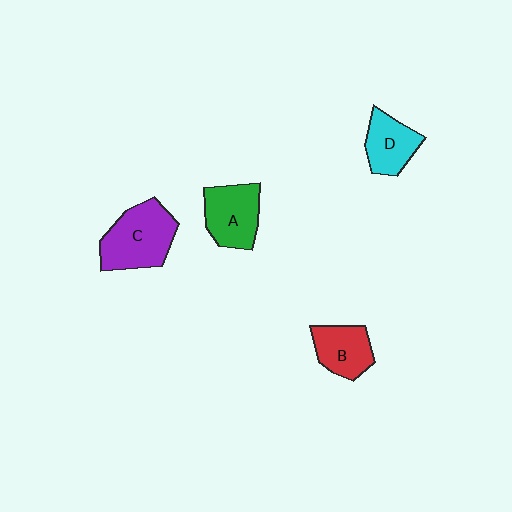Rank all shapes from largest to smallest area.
From largest to smallest: C (purple), A (green), B (red), D (cyan).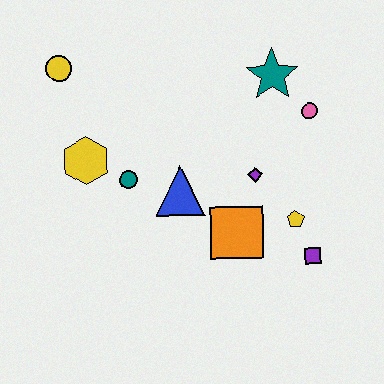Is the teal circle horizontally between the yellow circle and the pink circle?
Yes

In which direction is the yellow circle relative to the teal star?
The yellow circle is to the left of the teal star.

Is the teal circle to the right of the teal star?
No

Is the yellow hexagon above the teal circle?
Yes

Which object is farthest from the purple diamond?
The yellow circle is farthest from the purple diamond.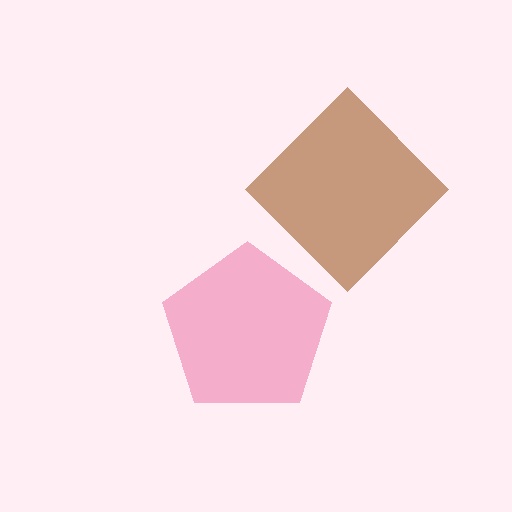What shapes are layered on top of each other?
The layered shapes are: a pink pentagon, a brown diamond.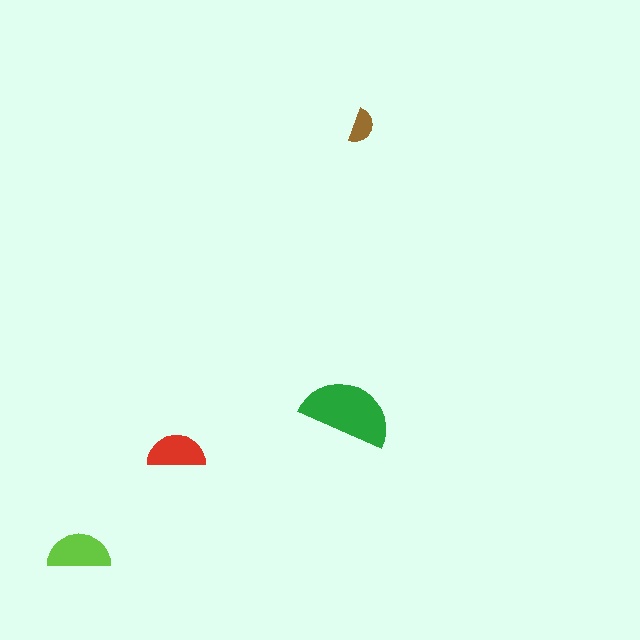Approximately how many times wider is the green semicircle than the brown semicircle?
About 2.5 times wider.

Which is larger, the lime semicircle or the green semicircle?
The green one.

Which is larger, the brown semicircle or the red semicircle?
The red one.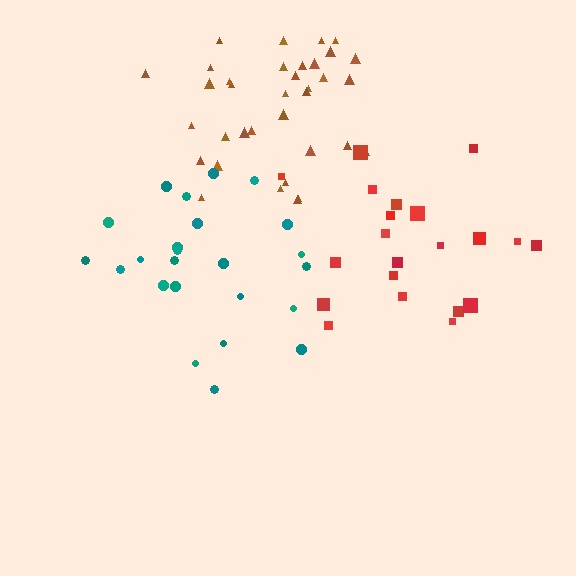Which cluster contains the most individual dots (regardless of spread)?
Brown (35).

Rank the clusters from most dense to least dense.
brown, teal, red.